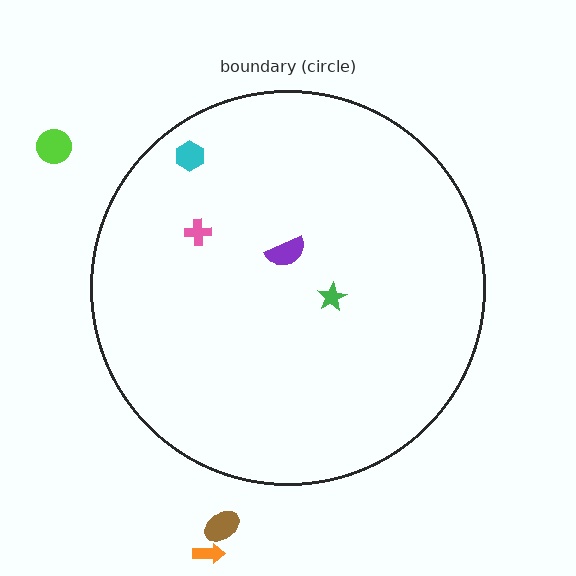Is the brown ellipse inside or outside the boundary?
Outside.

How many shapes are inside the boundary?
4 inside, 3 outside.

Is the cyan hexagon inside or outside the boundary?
Inside.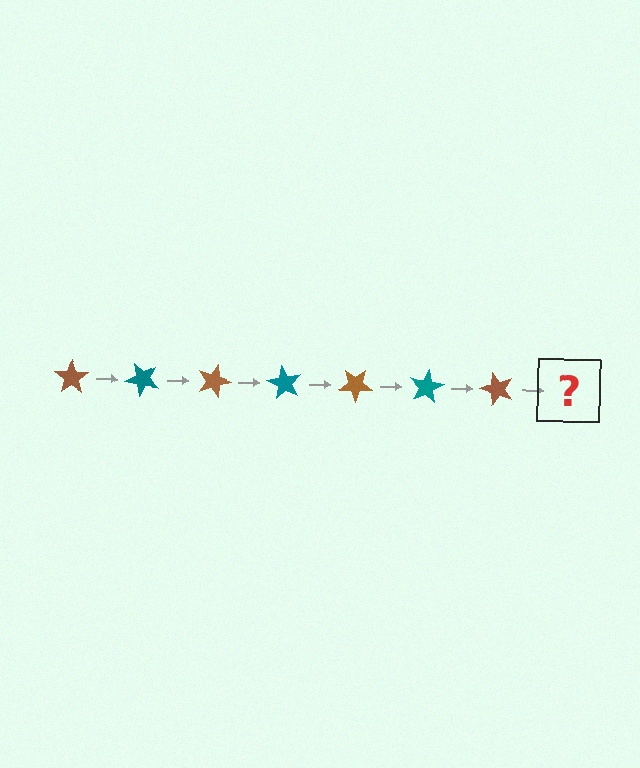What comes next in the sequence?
The next element should be a teal star, rotated 315 degrees from the start.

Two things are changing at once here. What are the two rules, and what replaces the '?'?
The two rules are that it rotates 45 degrees each step and the color cycles through brown and teal. The '?' should be a teal star, rotated 315 degrees from the start.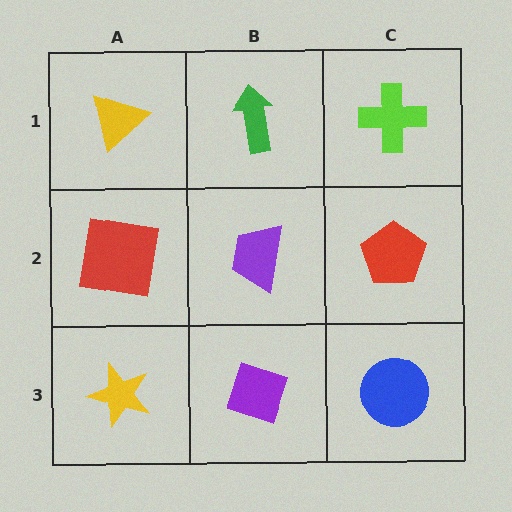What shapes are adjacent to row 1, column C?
A red pentagon (row 2, column C), a green arrow (row 1, column B).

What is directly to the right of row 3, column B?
A blue circle.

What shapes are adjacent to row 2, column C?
A lime cross (row 1, column C), a blue circle (row 3, column C), a purple trapezoid (row 2, column B).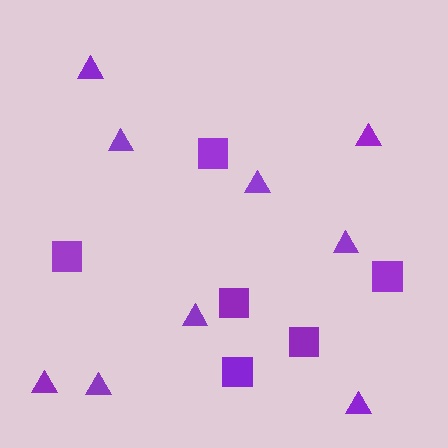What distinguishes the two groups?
There are 2 groups: one group of triangles (9) and one group of squares (6).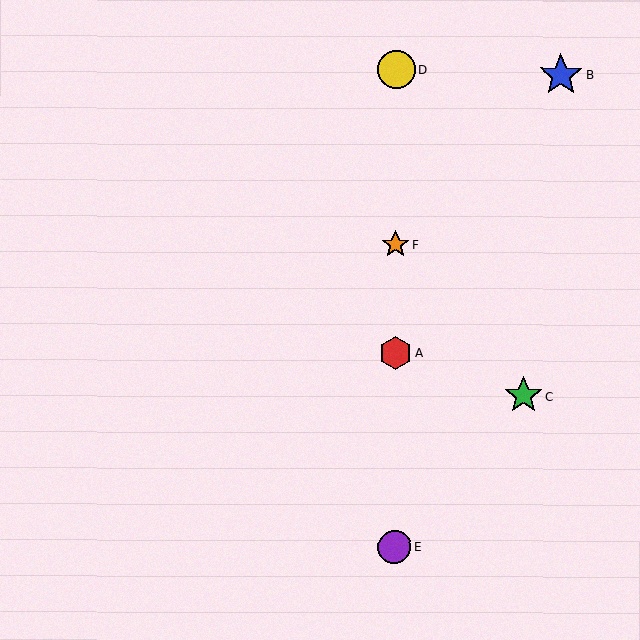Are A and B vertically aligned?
No, A is at x≈395 and B is at x≈561.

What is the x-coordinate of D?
Object D is at x≈396.